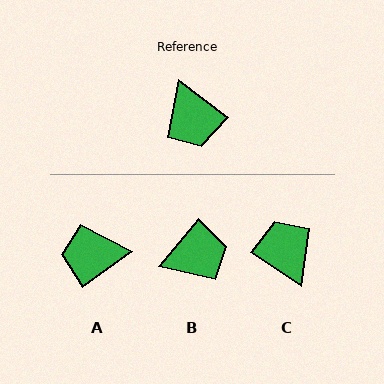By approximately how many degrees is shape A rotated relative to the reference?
Approximately 106 degrees clockwise.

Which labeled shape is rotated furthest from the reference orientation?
C, about 177 degrees away.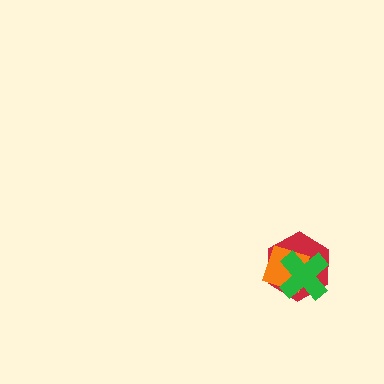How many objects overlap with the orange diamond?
2 objects overlap with the orange diamond.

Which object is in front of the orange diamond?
The green cross is in front of the orange diamond.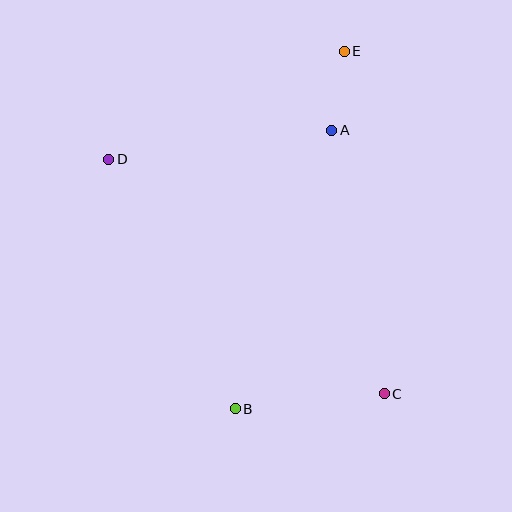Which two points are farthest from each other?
Points B and E are farthest from each other.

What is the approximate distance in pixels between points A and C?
The distance between A and C is approximately 268 pixels.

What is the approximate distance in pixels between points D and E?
The distance between D and E is approximately 259 pixels.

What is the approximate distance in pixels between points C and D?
The distance between C and D is approximately 362 pixels.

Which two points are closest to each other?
Points A and E are closest to each other.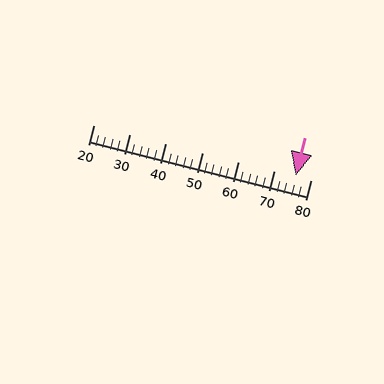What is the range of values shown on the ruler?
The ruler shows values from 20 to 80.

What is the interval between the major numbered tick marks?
The major tick marks are spaced 10 units apart.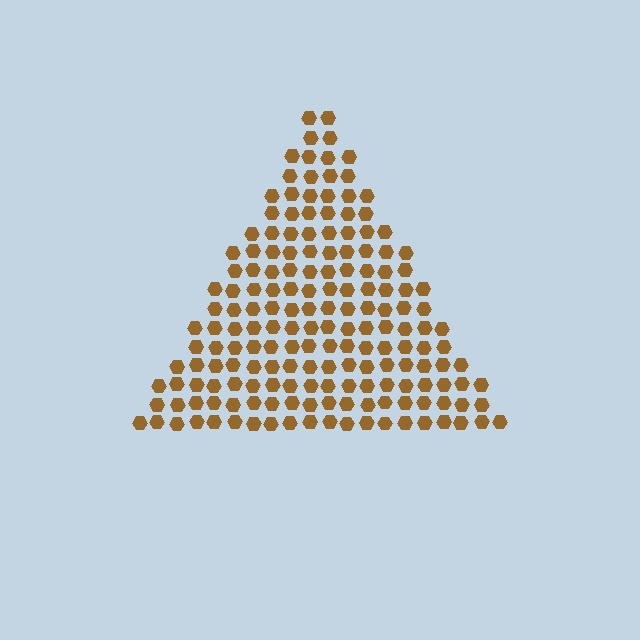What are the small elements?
The small elements are hexagons.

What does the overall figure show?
The overall figure shows a triangle.